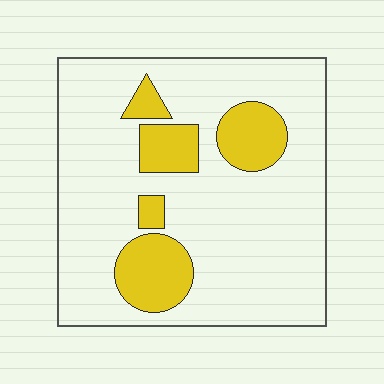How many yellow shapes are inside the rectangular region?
5.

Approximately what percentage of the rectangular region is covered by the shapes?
Approximately 20%.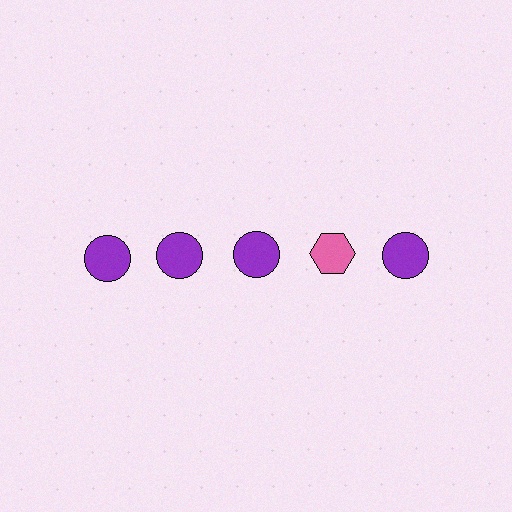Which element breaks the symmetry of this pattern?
The pink hexagon in the top row, second from right column breaks the symmetry. All other shapes are purple circles.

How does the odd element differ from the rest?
It differs in both color (pink instead of purple) and shape (hexagon instead of circle).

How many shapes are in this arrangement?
There are 5 shapes arranged in a grid pattern.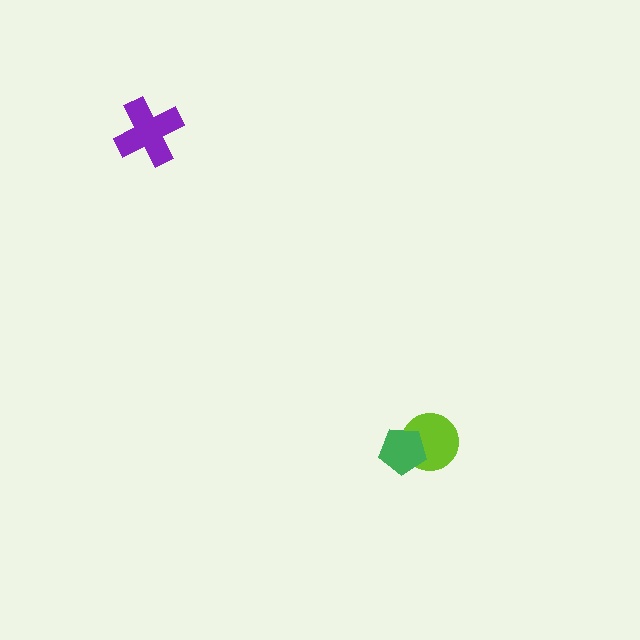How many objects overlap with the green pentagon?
1 object overlaps with the green pentagon.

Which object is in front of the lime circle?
The green pentagon is in front of the lime circle.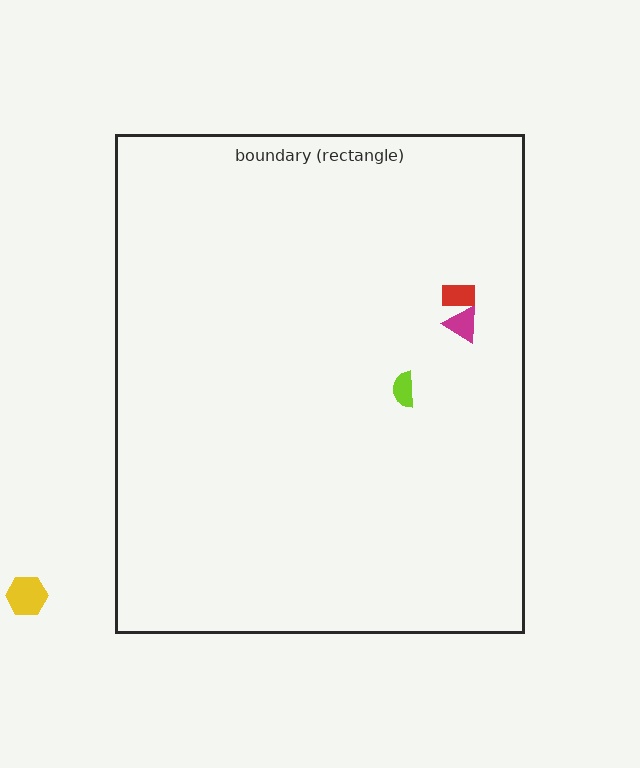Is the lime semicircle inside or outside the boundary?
Inside.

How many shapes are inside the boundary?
3 inside, 1 outside.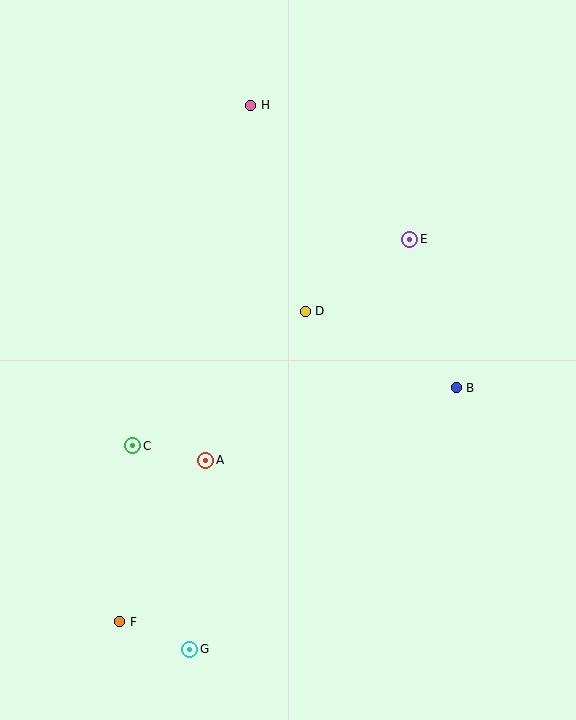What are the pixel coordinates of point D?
Point D is at (305, 311).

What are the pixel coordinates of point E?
Point E is at (410, 239).